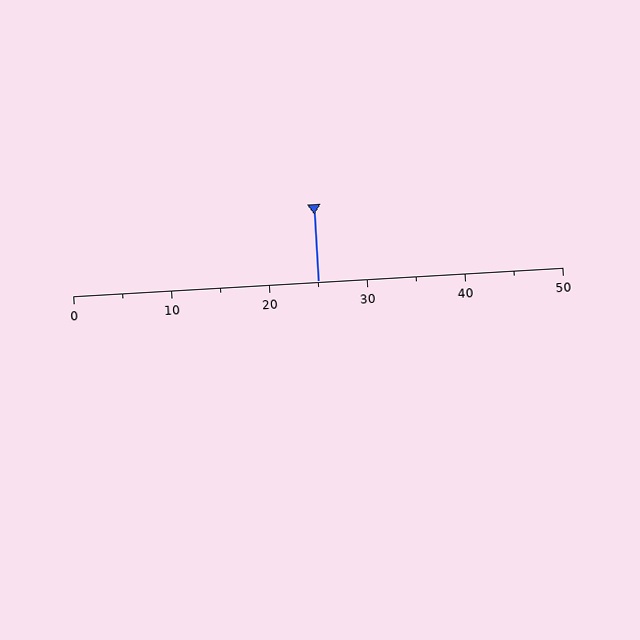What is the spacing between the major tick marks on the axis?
The major ticks are spaced 10 apart.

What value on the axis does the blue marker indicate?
The marker indicates approximately 25.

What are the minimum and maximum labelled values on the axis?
The axis runs from 0 to 50.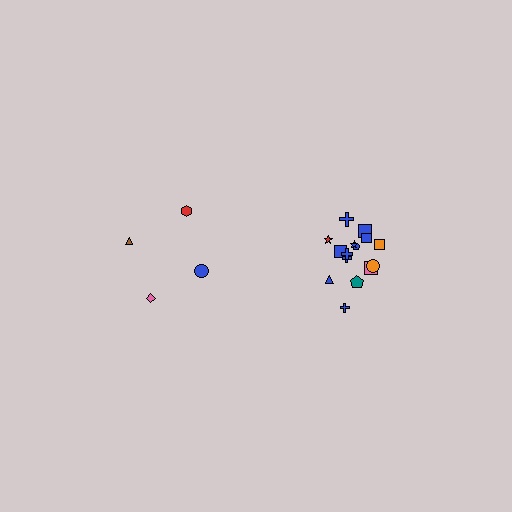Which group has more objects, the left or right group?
The right group.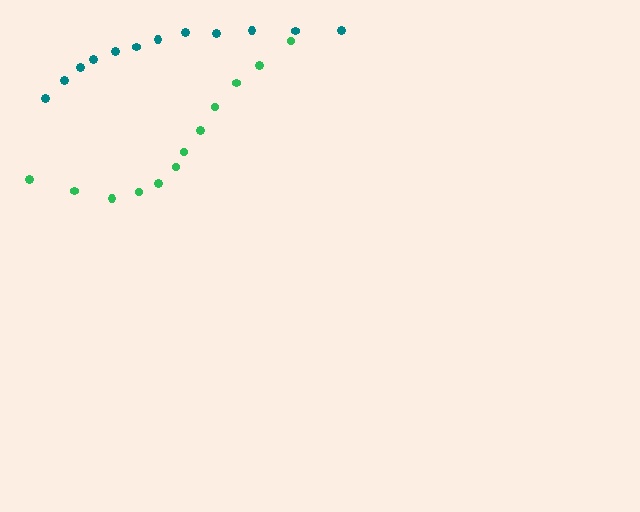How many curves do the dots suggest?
There are 2 distinct paths.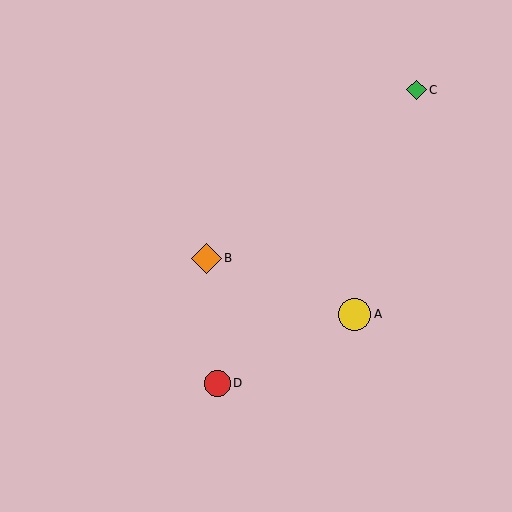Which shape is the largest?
The yellow circle (labeled A) is the largest.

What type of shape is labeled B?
Shape B is an orange diamond.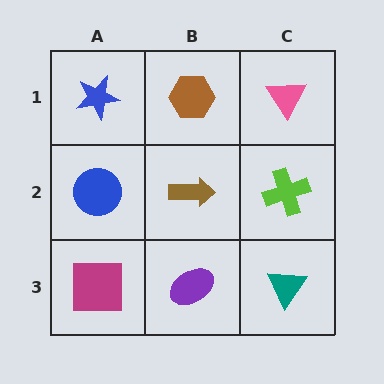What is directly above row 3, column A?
A blue circle.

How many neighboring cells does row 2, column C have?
3.